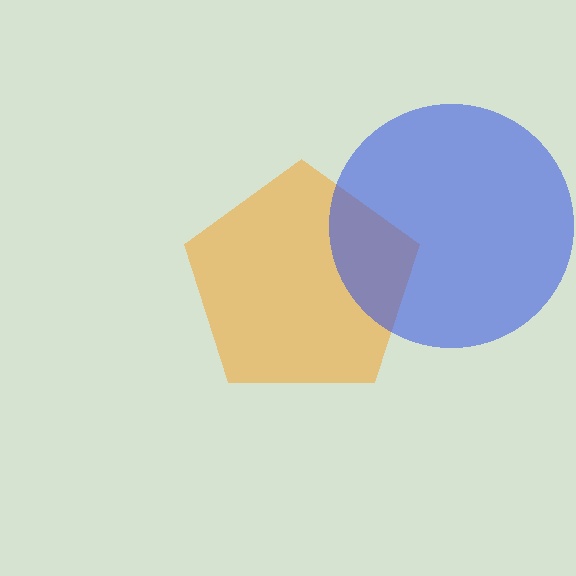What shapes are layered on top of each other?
The layered shapes are: an orange pentagon, a blue circle.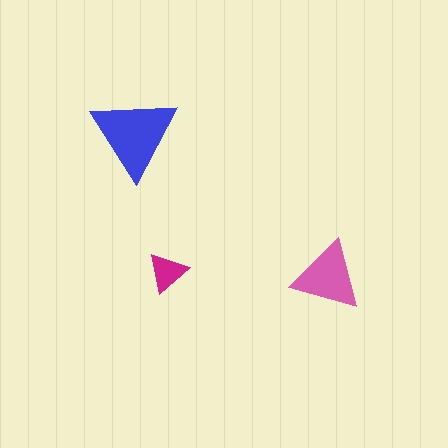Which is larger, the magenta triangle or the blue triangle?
The blue one.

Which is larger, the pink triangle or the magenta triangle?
The pink one.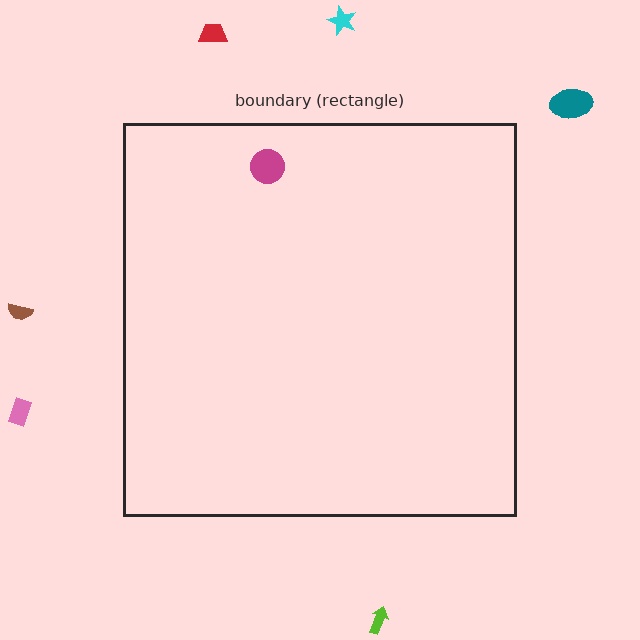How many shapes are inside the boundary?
1 inside, 6 outside.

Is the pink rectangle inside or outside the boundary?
Outside.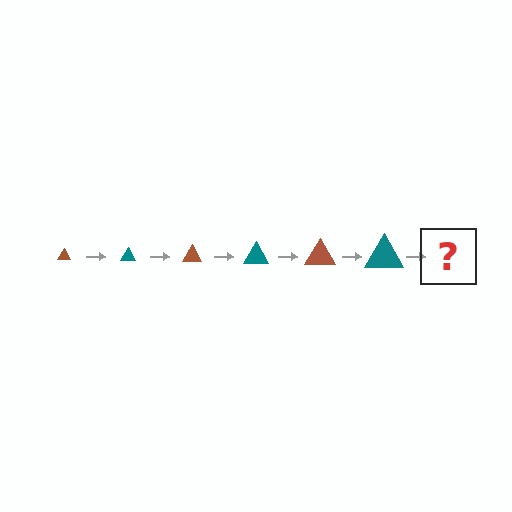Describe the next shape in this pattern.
It should be a brown triangle, larger than the previous one.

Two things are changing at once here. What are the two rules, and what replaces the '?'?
The two rules are that the triangle grows larger each step and the color cycles through brown and teal. The '?' should be a brown triangle, larger than the previous one.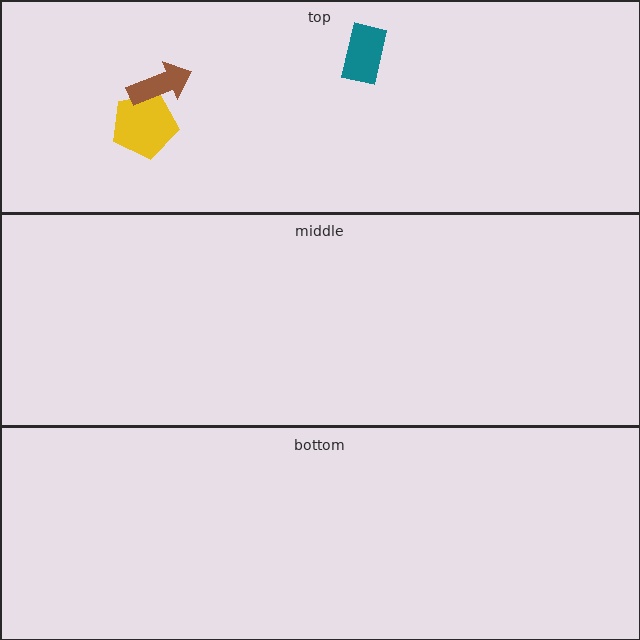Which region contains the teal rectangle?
The top region.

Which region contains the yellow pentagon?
The top region.